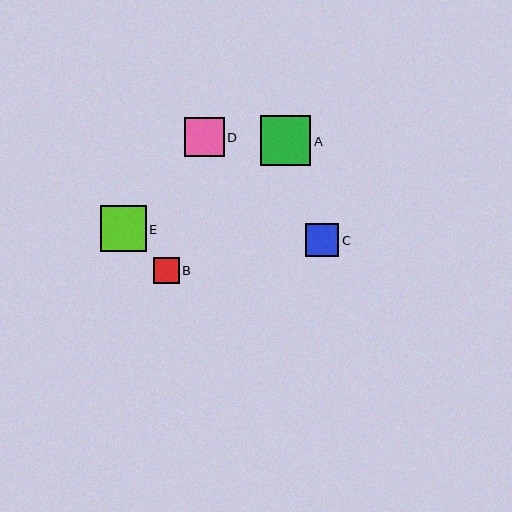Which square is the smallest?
Square B is the smallest with a size of approximately 26 pixels.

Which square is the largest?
Square A is the largest with a size of approximately 50 pixels.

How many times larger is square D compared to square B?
Square D is approximately 1.5 times the size of square B.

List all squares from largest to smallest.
From largest to smallest: A, E, D, C, B.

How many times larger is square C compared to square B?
Square C is approximately 1.3 times the size of square B.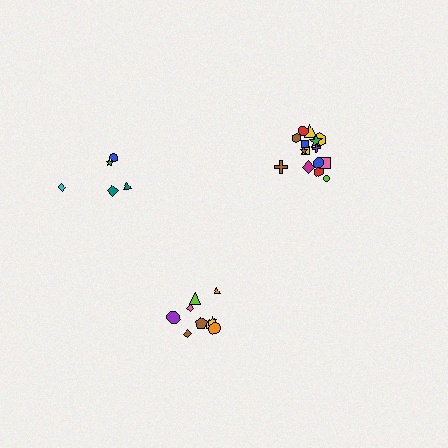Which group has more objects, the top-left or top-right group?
The top-right group.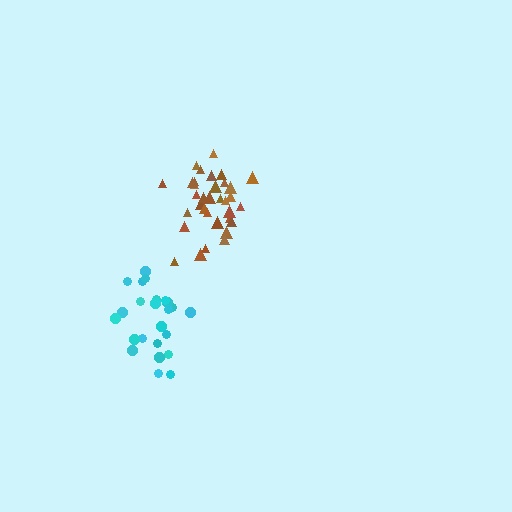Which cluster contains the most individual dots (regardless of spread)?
Brown (34).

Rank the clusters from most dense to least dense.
brown, cyan.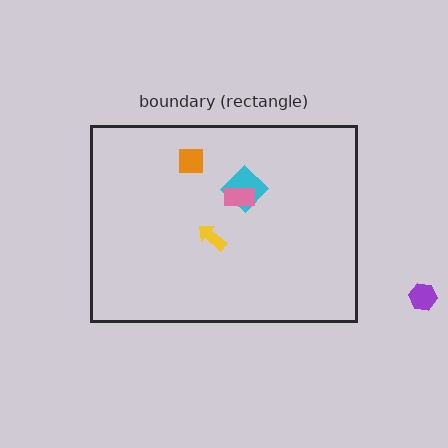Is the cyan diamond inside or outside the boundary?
Inside.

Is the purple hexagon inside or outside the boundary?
Outside.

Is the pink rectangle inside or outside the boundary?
Inside.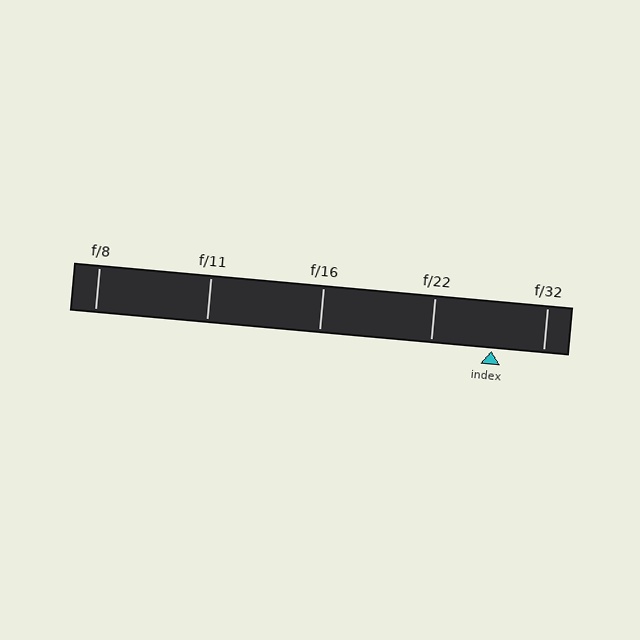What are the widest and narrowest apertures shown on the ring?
The widest aperture shown is f/8 and the narrowest is f/32.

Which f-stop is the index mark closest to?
The index mark is closest to f/32.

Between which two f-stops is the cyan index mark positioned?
The index mark is between f/22 and f/32.